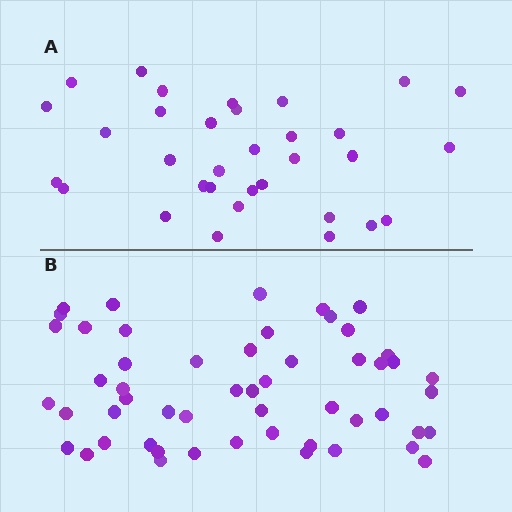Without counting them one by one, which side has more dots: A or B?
Region B (the bottom region) has more dots.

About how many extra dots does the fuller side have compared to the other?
Region B has approximately 20 more dots than region A.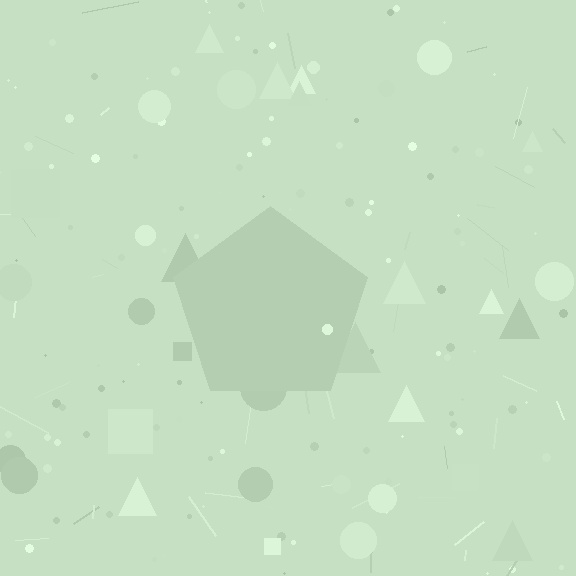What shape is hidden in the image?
A pentagon is hidden in the image.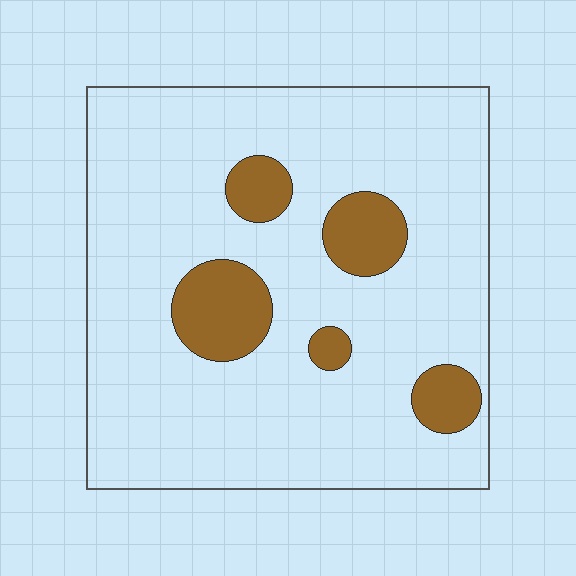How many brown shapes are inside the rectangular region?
5.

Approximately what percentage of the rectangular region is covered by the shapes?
Approximately 15%.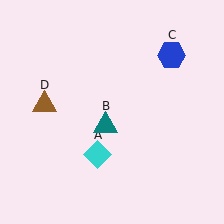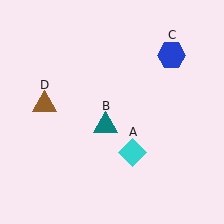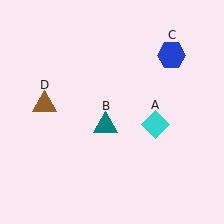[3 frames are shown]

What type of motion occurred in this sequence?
The cyan diamond (object A) rotated counterclockwise around the center of the scene.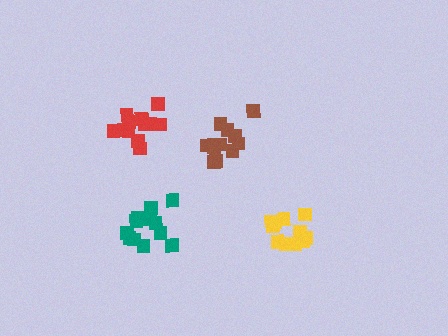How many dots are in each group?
Group 1: 12 dots, Group 2: 13 dots, Group 3: 12 dots, Group 4: 11 dots (48 total).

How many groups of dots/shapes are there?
There are 4 groups.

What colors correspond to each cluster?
The clusters are colored: brown, teal, red, yellow.